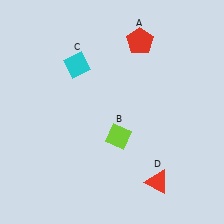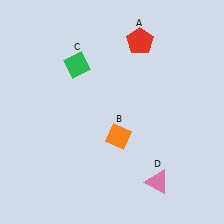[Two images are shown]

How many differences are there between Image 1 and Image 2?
There are 3 differences between the two images.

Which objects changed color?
B changed from lime to orange. C changed from cyan to green. D changed from red to pink.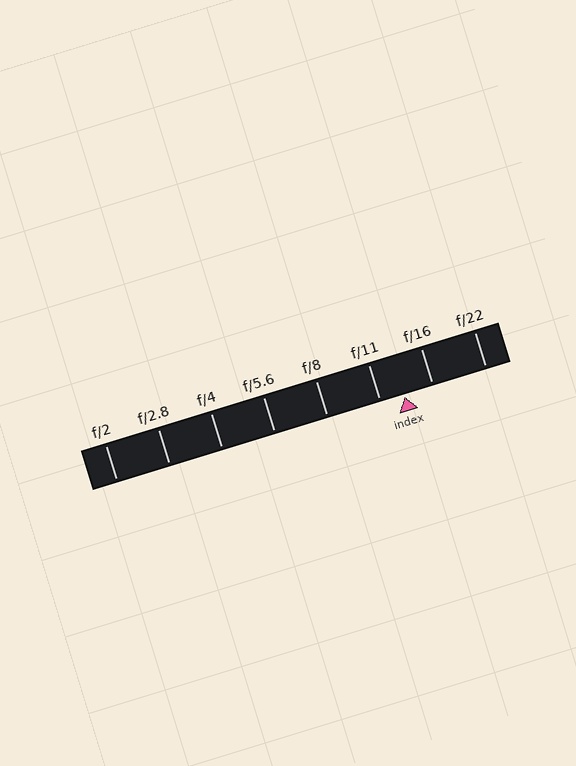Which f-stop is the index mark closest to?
The index mark is closest to f/11.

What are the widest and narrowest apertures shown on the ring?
The widest aperture shown is f/2 and the narrowest is f/22.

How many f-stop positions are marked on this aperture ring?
There are 8 f-stop positions marked.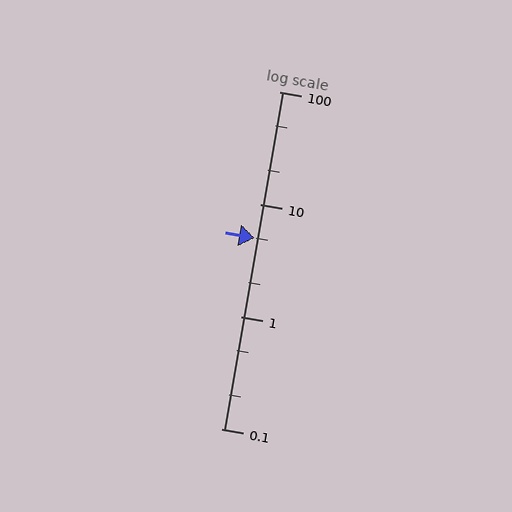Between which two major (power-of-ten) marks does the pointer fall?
The pointer is between 1 and 10.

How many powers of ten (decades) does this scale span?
The scale spans 3 decades, from 0.1 to 100.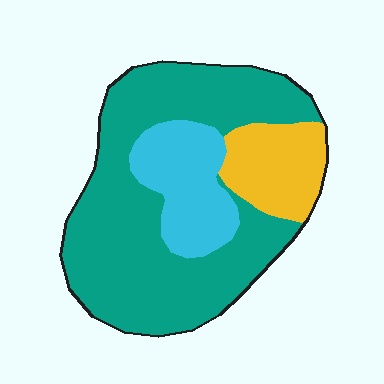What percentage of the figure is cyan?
Cyan takes up about one fifth (1/5) of the figure.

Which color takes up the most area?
Teal, at roughly 65%.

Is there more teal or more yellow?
Teal.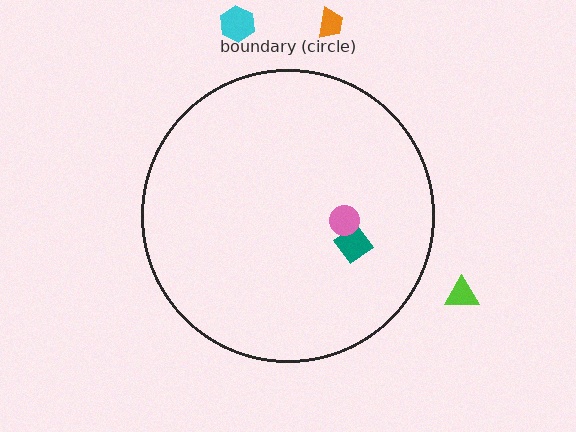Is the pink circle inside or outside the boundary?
Inside.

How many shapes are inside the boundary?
2 inside, 3 outside.